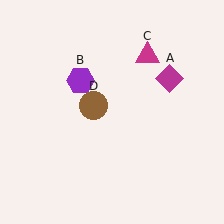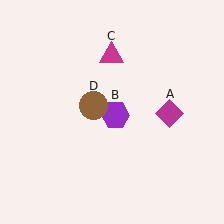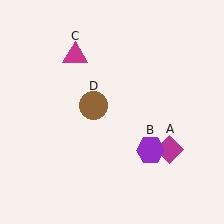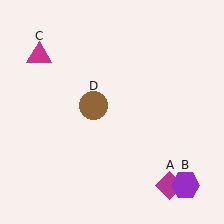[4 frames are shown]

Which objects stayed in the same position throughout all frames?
Brown circle (object D) remained stationary.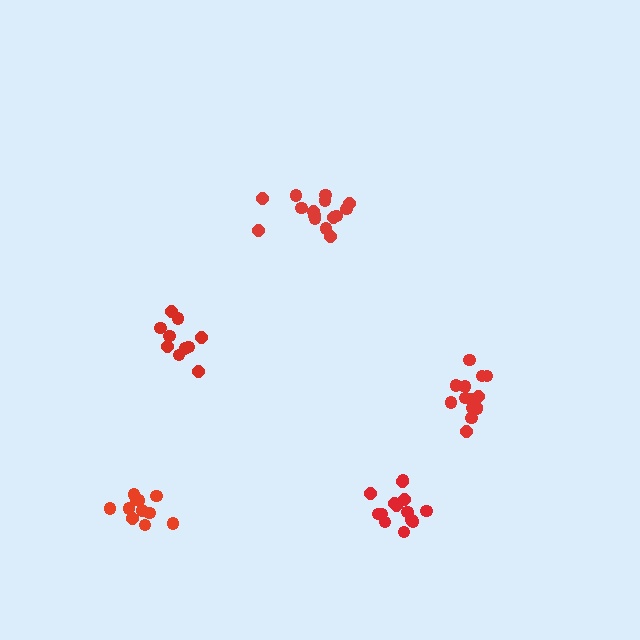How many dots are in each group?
Group 1: 10 dots, Group 2: 15 dots, Group 3: 15 dots, Group 4: 12 dots, Group 5: 14 dots (66 total).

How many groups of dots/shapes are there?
There are 5 groups.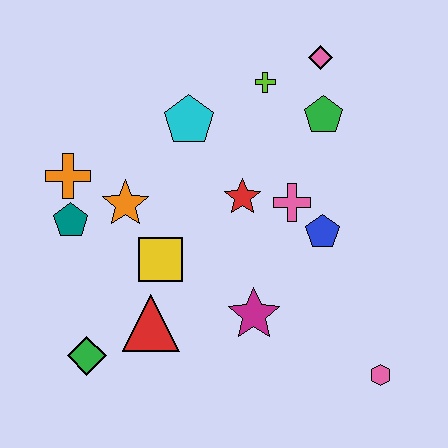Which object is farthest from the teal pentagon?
The pink hexagon is farthest from the teal pentagon.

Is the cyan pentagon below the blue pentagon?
No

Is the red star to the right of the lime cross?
No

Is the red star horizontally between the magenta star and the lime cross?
No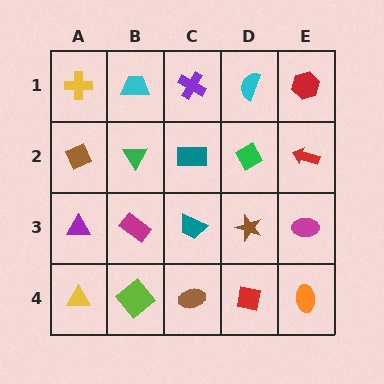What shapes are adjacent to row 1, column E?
A red arrow (row 2, column E), a cyan semicircle (row 1, column D).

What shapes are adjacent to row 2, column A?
A yellow cross (row 1, column A), a purple triangle (row 3, column A), a green triangle (row 2, column B).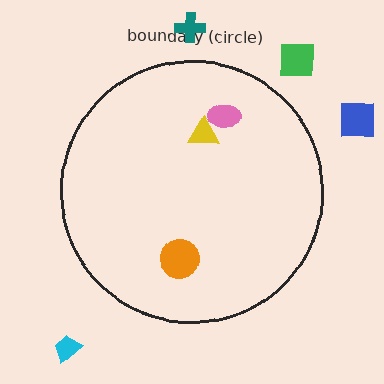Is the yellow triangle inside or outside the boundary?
Inside.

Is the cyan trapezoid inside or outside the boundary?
Outside.